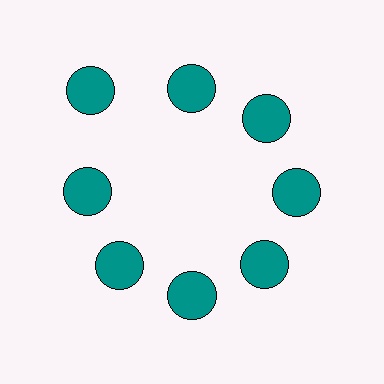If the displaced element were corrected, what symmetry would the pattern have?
It would have 8-fold rotational symmetry — the pattern would map onto itself every 45 degrees.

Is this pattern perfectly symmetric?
No. The 8 teal circles are arranged in a ring, but one element near the 10 o'clock position is pushed outward from the center, breaking the 8-fold rotational symmetry.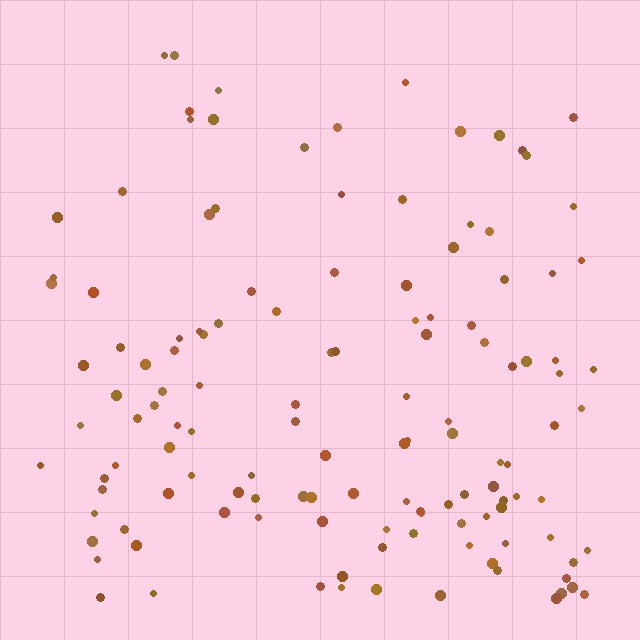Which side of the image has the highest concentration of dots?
The bottom.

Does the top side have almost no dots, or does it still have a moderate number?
Still a moderate number, just noticeably fewer than the bottom.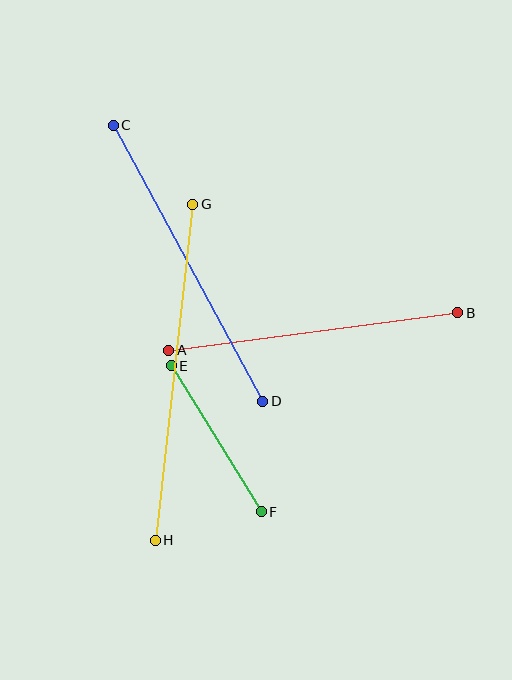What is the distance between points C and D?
The distance is approximately 314 pixels.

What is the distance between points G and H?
The distance is approximately 338 pixels.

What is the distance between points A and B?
The distance is approximately 291 pixels.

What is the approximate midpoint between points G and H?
The midpoint is at approximately (174, 372) pixels.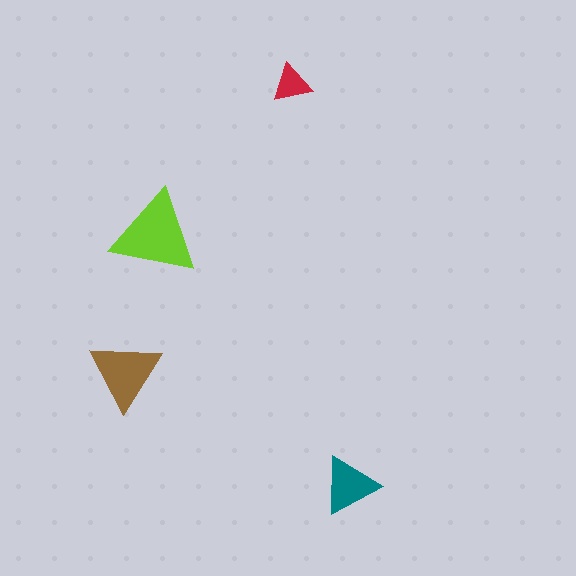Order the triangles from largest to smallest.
the lime one, the brown one, the teal one, the red one.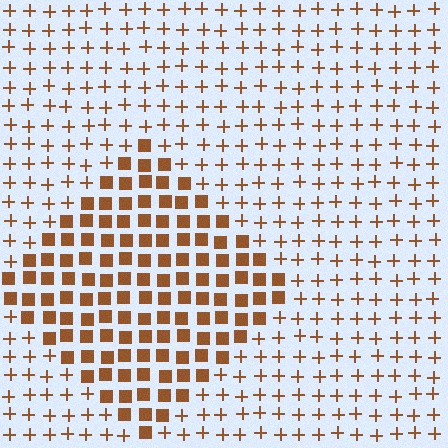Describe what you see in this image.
The image is filled with small brown elements arranged in a uniform grid. A diamond-shaped region contains squares, while the surrounding area contains plus signs. The boundary is defined purely by the change in element shape.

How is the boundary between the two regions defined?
The boundary is defined by a change in element shape: squares inside vs. plus signs outside. All elements share the same color and spacing.